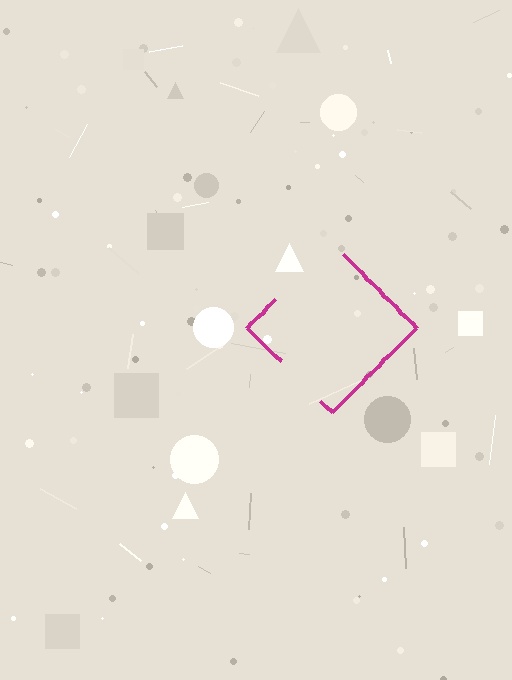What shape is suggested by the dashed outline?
The dashed outline suggests a diamond.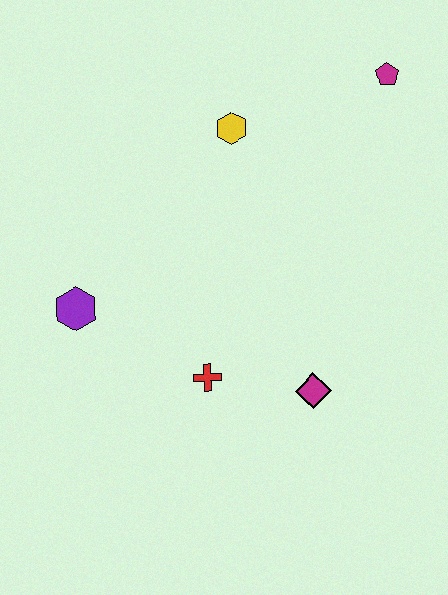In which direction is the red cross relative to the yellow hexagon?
The red cross is below the yellow hexagon.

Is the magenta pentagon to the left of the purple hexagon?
No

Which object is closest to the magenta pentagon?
The yellow hexagon is closest to the magenta pentagon.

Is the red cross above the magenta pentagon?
No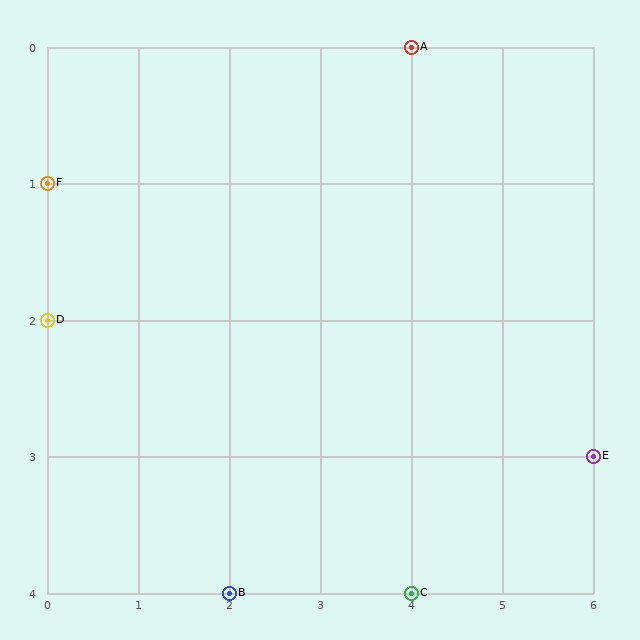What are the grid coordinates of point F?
Point F is at grid coordinates (0, 1).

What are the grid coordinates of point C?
Point C is at grid coordinates (4, 4).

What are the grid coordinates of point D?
Point D is at grid coordinates (0, 2).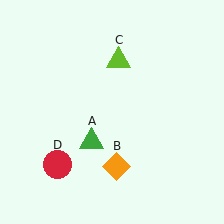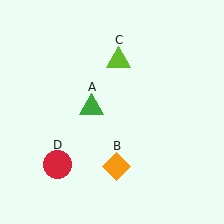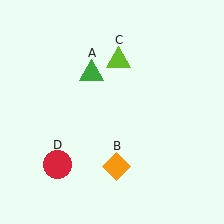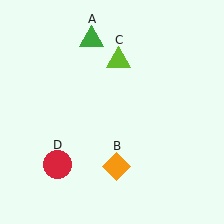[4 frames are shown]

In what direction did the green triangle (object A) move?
The green triangle (object A) moved up.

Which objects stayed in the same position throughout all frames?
Orange diamond (object B) and lime triangle (object C) and red circle (object D) remained stationary.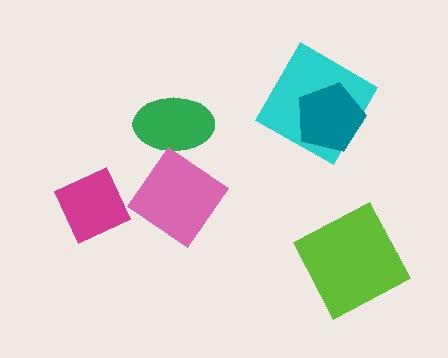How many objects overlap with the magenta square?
0 objects overlap with the magenta square.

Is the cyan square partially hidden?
Yes, it is partially covered by another shape.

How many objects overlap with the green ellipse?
0 objects overlap with the green ellipse.